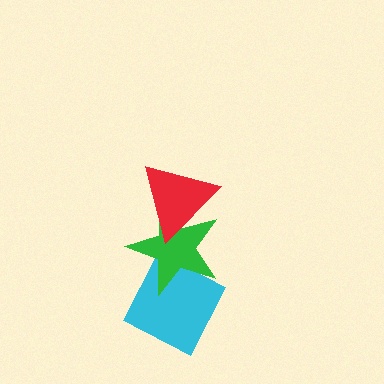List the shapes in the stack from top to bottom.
From top to bottom: the red triangle, the green star, the cyan diamond.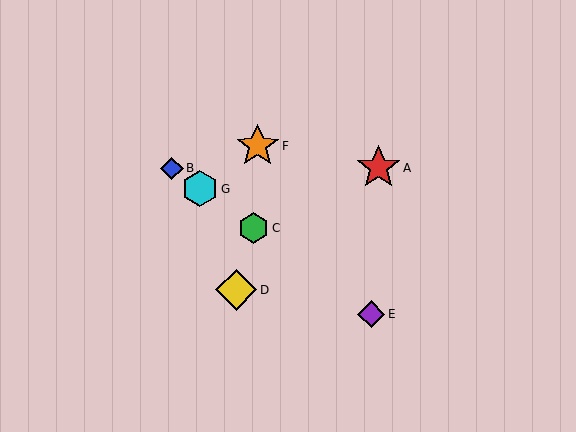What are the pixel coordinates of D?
Object D is at (236, 290).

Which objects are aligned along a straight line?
Objects B, C, E, G are aligned along a straight line.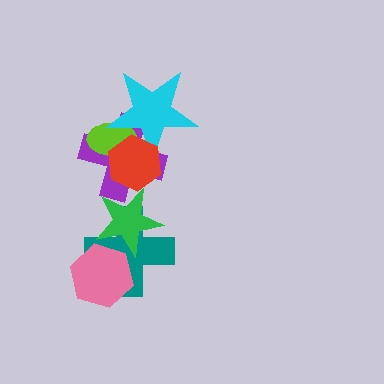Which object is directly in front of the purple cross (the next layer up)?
The lime ellipse is directly in front of the purple cross.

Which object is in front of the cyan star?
The red hexagon is in front of the cyan star.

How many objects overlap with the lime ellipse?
3 objects overlap with the lime ellipse.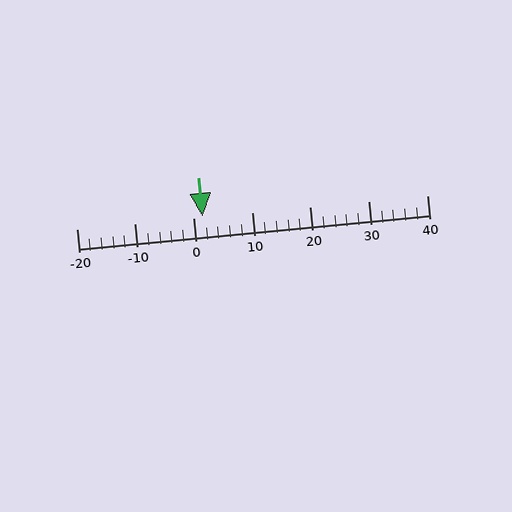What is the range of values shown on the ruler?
The ruler shows values from -20 to 40.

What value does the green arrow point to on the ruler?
The green arrow points to approximately 2.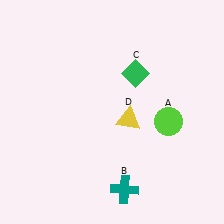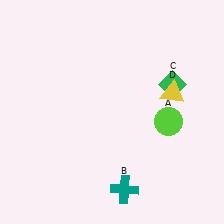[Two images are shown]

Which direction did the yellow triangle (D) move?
The yellow triangle (D) moved right.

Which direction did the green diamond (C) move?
The green diamond (C) moved right.